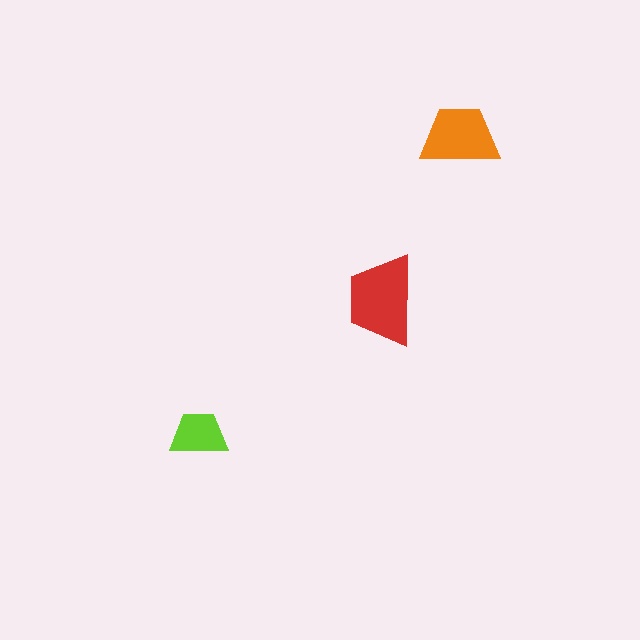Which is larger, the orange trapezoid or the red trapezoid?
The red one.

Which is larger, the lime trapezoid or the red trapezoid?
The red one.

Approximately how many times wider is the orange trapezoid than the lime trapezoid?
About 1.5 times wider.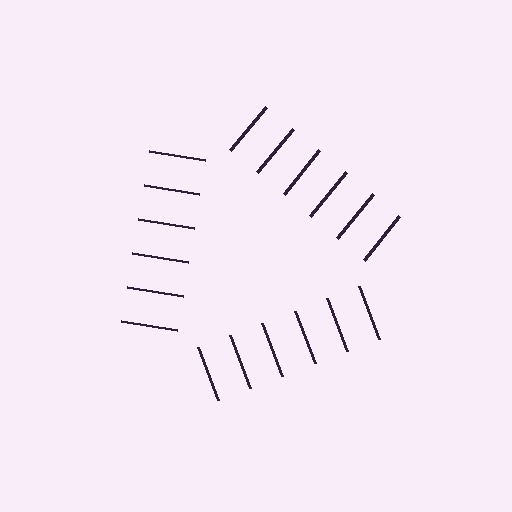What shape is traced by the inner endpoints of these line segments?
An illusory triangle — the line segments terminate on its edges but no continuous stroke is drawn.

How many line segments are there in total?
18 — 6 along each of the 3 edges.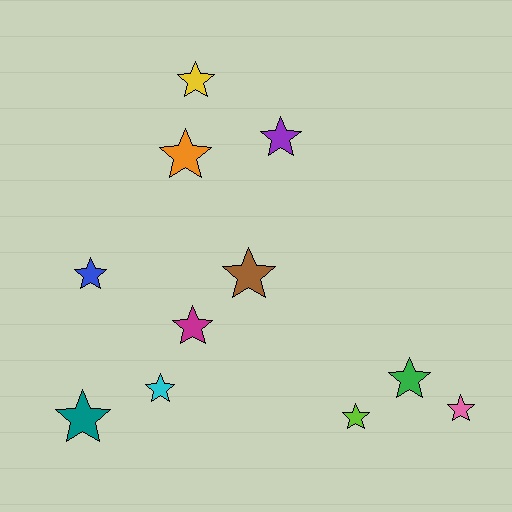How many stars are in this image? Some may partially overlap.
There are 11 stars.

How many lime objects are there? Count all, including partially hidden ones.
There is 1 lime object.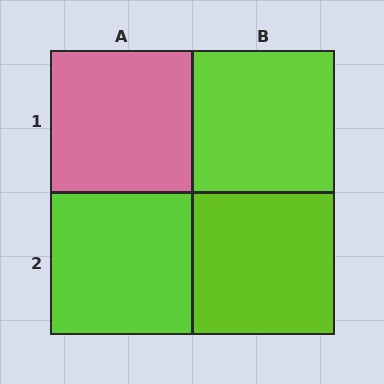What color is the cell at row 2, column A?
Lime.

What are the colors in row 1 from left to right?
Pink, lime.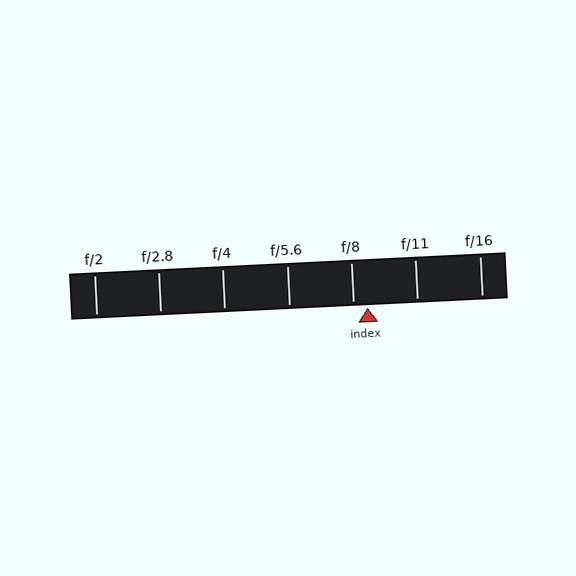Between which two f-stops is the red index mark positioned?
The index mark is between f/8 and f/11.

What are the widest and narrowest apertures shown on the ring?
The widest aperture shown is f/2 and the narrowest is f/16.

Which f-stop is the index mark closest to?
The index mark is closest to f/8.